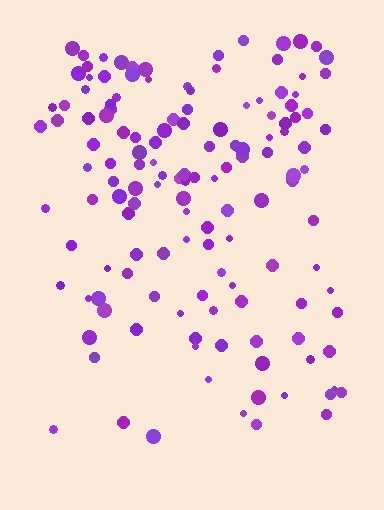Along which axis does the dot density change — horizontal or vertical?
Vertical.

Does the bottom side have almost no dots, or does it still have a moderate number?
Still a moderate number, just noticeably fewer than the top.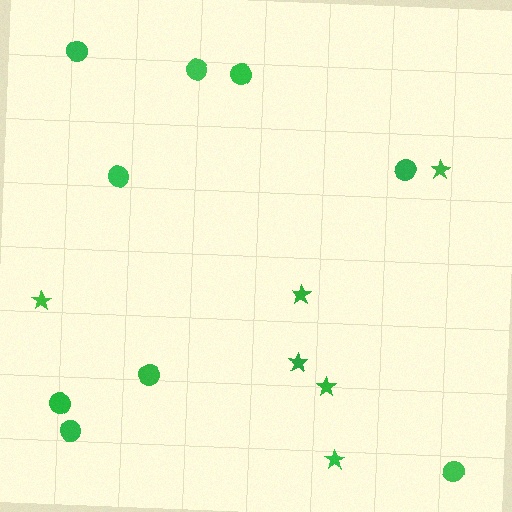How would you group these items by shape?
There are 2 groups: one group of stars (6) and one group of circles (9).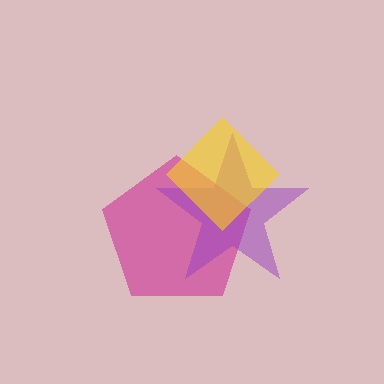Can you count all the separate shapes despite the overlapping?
Yes, there are 3 separate shapes.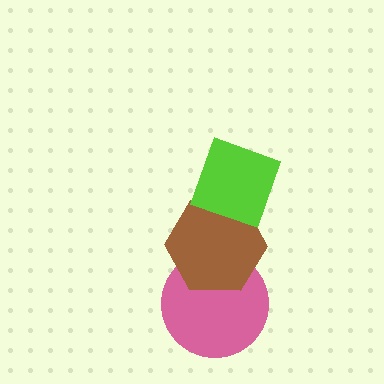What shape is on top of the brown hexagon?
The lime diamond is on top of the brown hexagon.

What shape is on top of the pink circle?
The brown hexagon is on top of the pink circle.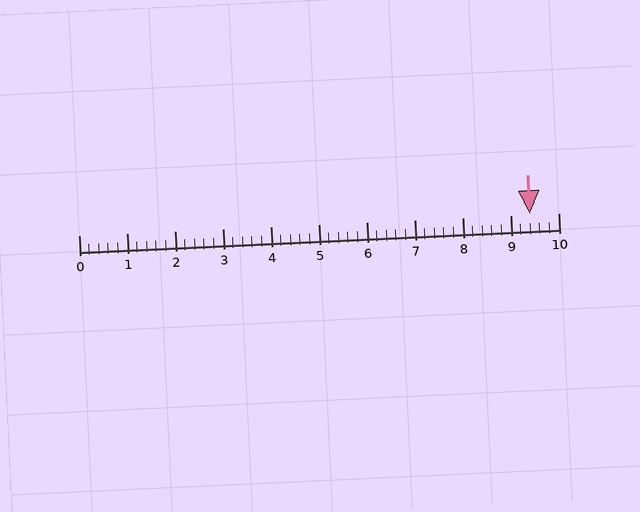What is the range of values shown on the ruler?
The ruler shows values from 0 to 10.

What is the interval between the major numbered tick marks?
The major tick marks are spaced 1 units apart.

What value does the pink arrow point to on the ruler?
The pink arrow points to approximately 9.4.